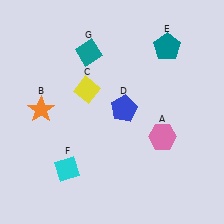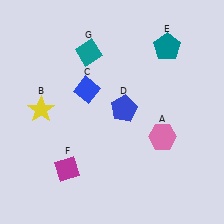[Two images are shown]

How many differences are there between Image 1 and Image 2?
There are 3 differences between the two images.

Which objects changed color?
B changed from orange to yellow. C changed from yellow to blue. F changed from cyan to magenta.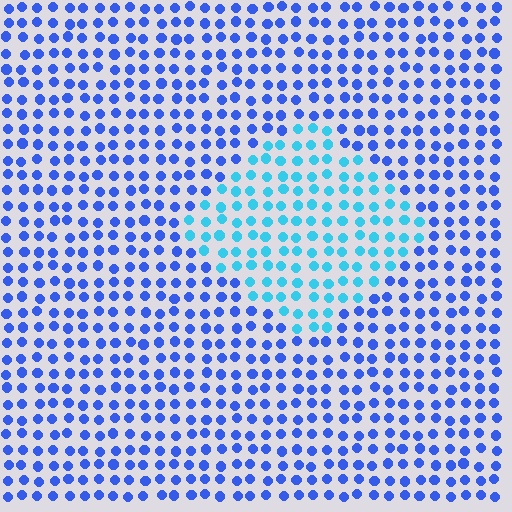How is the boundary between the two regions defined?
The boundary is defined purely by a slight shift in hue (about 38 degrees). Spacing, size, and orientation are identical on both sides.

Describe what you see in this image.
The image is filled with small blue elements in a uniform arrangement. A diamond-shaped region is visible where the elements are tinted to a slightly different hue, forming a subtle color boundary.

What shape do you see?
I see a diamond.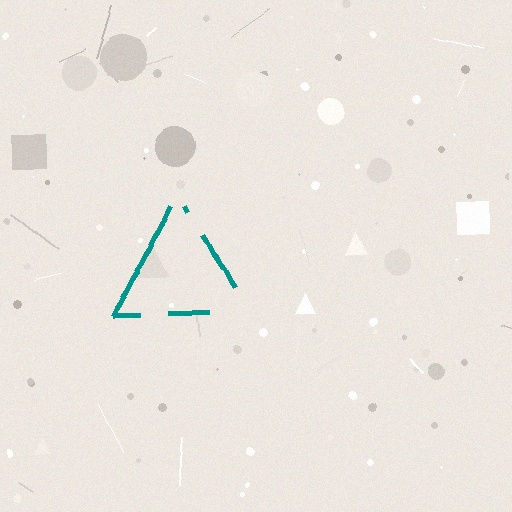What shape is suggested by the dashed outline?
The dashed outline suggests a triangle.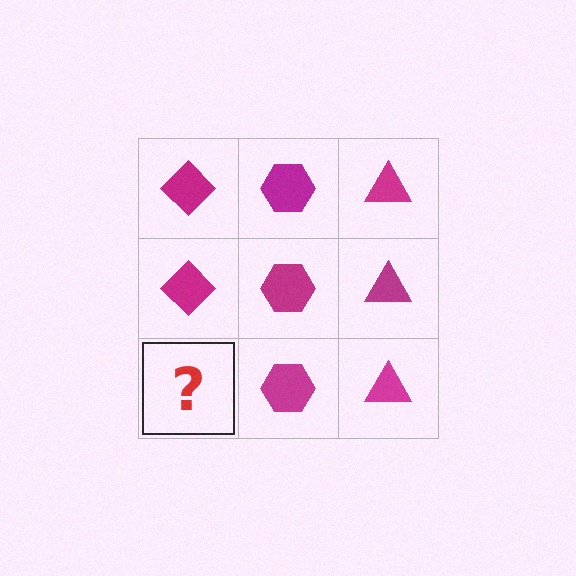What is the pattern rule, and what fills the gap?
The rule is that each column has a consistent shape. The gap should be filled with a magenta diamond.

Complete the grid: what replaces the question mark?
The question mark should be replaced with a magenta diamond.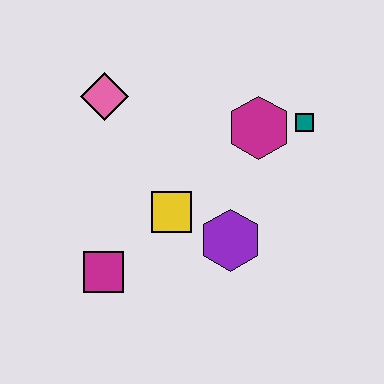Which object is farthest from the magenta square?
The teal square is farthest from the magenta square.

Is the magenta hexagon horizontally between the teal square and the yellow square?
Yes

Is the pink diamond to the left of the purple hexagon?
Yes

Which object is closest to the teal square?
The magenta hexagon is closest to the teal square.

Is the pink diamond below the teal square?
No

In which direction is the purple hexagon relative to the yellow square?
The purple hexagon is to the right of the yellow square.